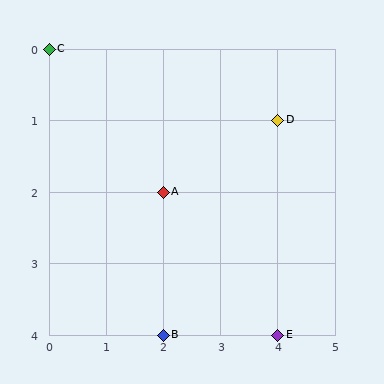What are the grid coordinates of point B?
Point B is at grid coordinates (2, 4).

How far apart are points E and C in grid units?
Points E and C are 4 columns and 4 rows apart (about 5.7 grid units diagonally).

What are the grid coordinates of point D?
Point D is at grid coordinates (4, 1).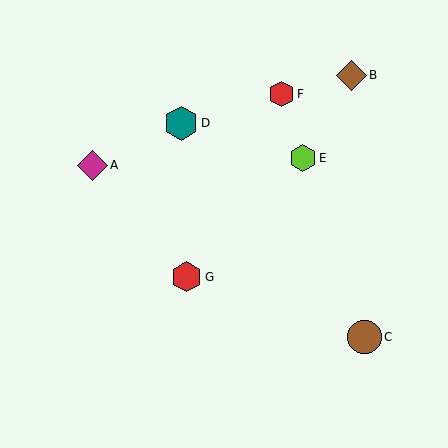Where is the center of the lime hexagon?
The center of the lime hexagon is at (303, 158).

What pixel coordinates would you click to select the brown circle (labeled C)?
Click at (364, 337) to select the brown circle C.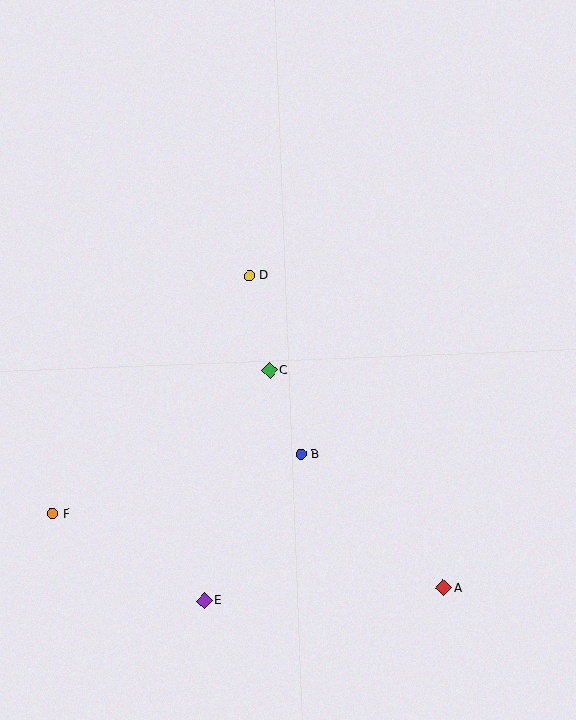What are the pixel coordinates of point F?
Point F is at (52, 514).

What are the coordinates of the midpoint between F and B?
The midpoint between F and B is at (177, 484).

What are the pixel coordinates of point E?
Point E is at (205, 601).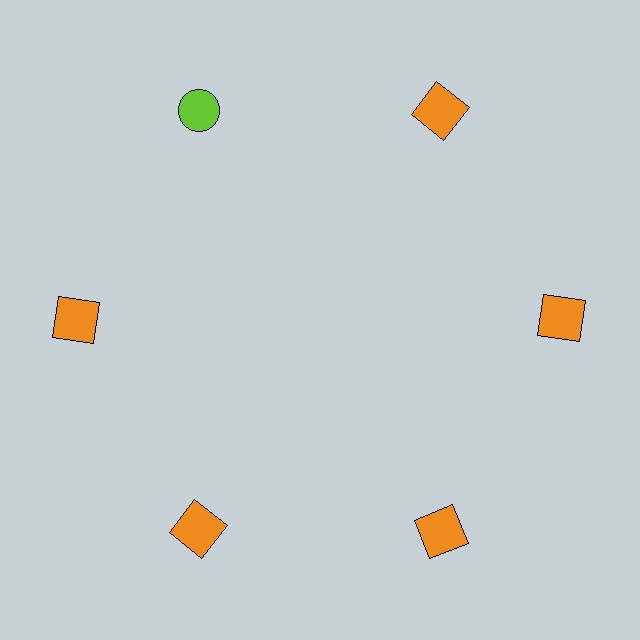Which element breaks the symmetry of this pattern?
The lime circle at roughly the 11 o'clock position breaks the symmetry. All other shapes are orange squares.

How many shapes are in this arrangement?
There are 6 shapes arranged in a ring pattern.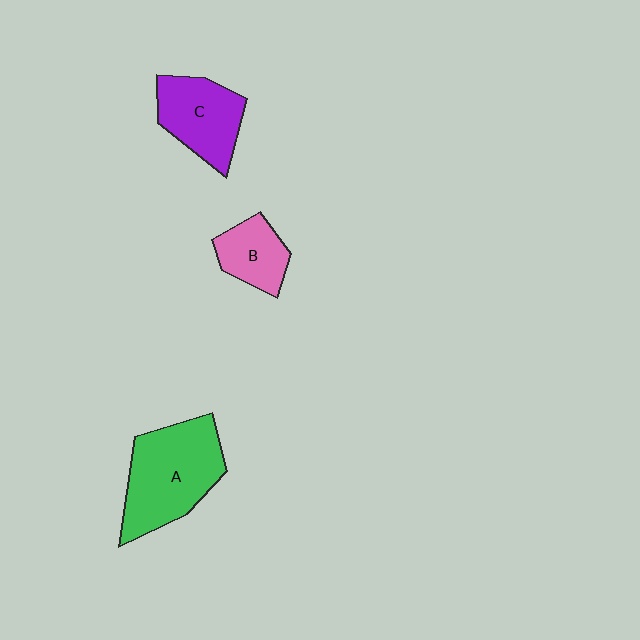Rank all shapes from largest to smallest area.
From largest to smallest: A (green), C (purple), B (pink).